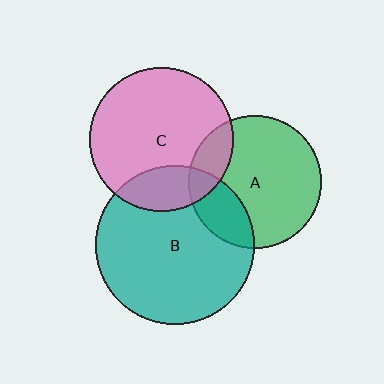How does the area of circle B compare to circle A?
Approximately 1.4 times.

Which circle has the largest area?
Circle B (teal).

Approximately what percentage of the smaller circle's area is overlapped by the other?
Approximately 20%.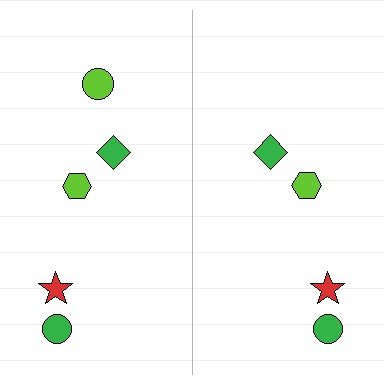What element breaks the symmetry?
A lime circle is missing from the right side.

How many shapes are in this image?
There are 9 shapes in this image.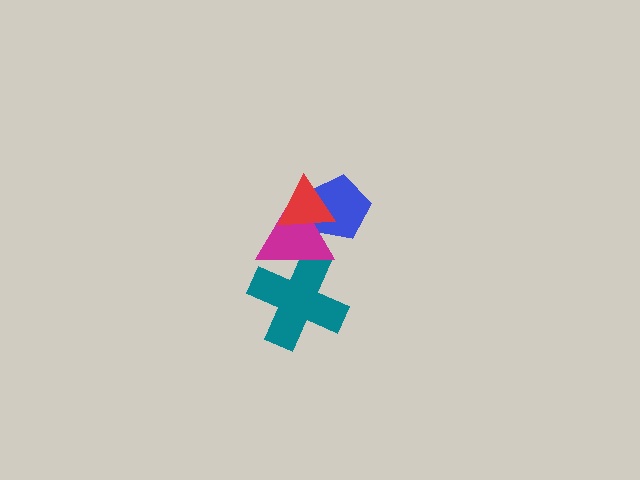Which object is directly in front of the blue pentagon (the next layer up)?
The magenta triangle is directly in front of the blue pentagon.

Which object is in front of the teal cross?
The magenta triangle is in front of the teal cross.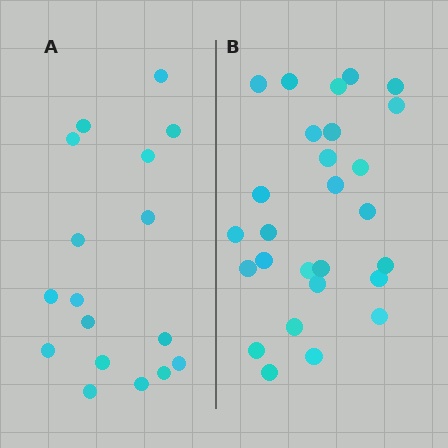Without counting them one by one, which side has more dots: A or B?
Region B (the right region) has more dots.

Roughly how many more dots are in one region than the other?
Region B has roughly 10 or so more dots than region A.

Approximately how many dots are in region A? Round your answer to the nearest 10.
About 20 dots. (The exact count is 17, which rounds to 20.)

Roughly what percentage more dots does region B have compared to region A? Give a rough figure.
About 60% more.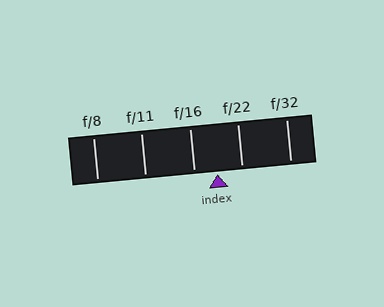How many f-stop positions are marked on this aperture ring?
There are 5 f-stop positions marked.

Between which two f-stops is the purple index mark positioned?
The index mark is between f/16 and f/22.